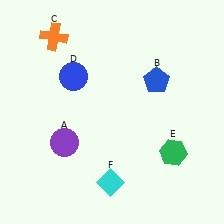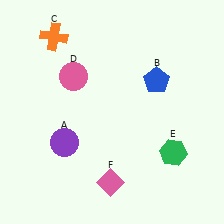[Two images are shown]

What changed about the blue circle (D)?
In Image 1, D is blue. In Image 2, it changed to pink.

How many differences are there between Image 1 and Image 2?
There are 2 differences between the two images.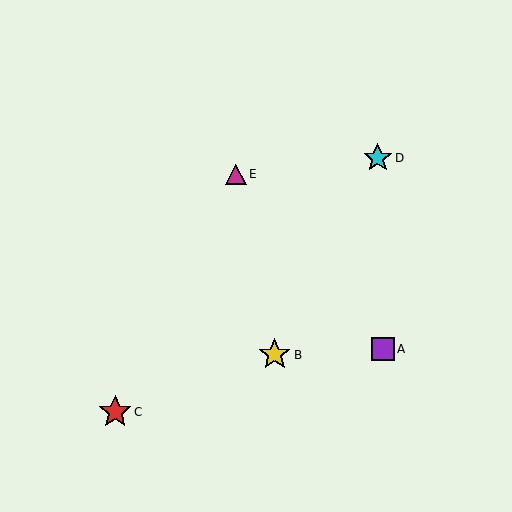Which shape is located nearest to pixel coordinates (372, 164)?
The cyan star (labeled D) at (378, 158) is nearest to that location.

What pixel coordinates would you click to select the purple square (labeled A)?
Click at (383, 349) to select the purple square A.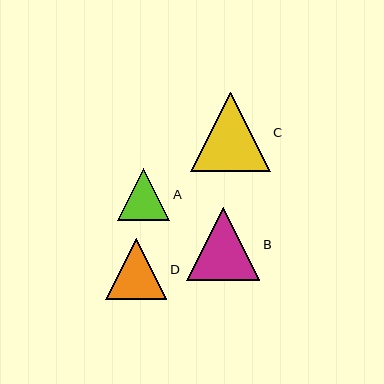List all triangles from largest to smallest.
From largest to smallest: C, B, D, A.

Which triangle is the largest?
Triangle C is the largest with a size of approximately 80 pixels.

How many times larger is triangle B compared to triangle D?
Triangle B is approximately 1.2 times the size of triangle D.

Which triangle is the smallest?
Triangle A is the smallest with a size of approximately 52 pixels.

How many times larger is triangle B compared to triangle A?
Triangle B is approximately 1.4 times the size of triangle A.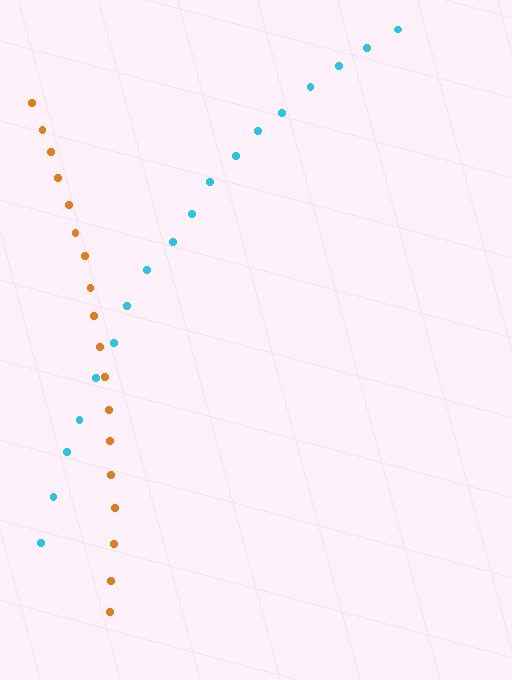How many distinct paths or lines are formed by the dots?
There are 2 distinct paths.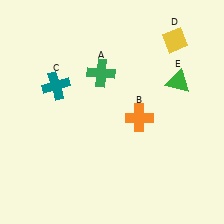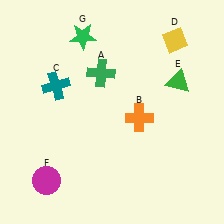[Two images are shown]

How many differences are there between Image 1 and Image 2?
There are 2 differences between the two images.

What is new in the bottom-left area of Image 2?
A magenta circle (F) was added in the bottom-left area of Image 2.